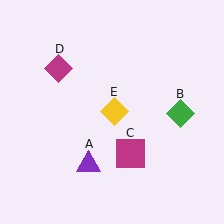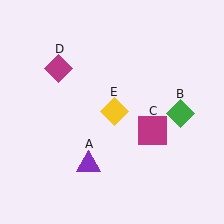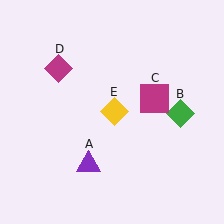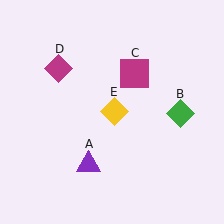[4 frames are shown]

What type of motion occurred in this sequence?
The magenta square (object C) rotated counterclockwise around the center of the scene.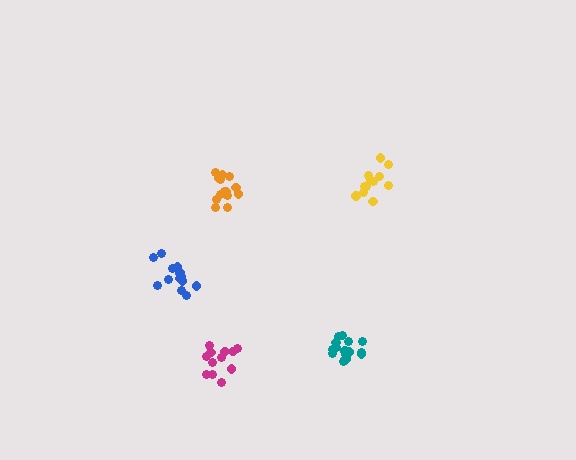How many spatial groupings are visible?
There are 5 spatial groupings.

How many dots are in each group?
Group 1: 14 dots, Group 2: 15 dots, Group 3: 13 dots, Group 4: 12 dots, Group 5: 13 dots (67 total).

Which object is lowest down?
The magenta cluster is bottommost.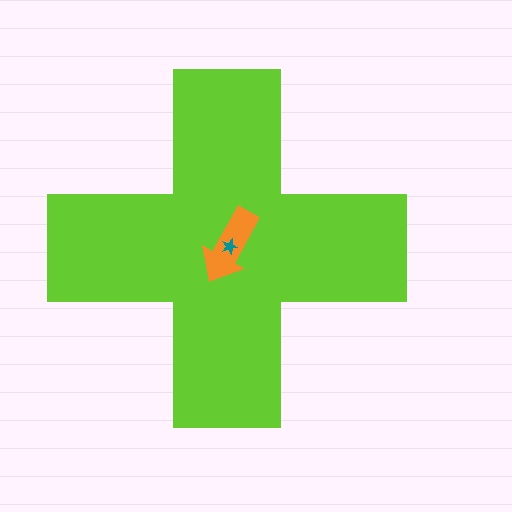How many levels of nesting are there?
3.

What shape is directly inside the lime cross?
The orange arrow.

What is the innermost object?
The teal star.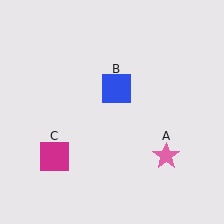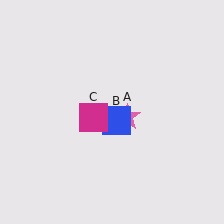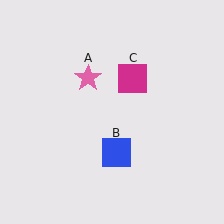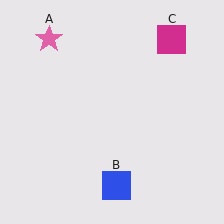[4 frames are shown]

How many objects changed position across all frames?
3 objects changed position: pink star (object A), blue square (object B), magenta square (object C).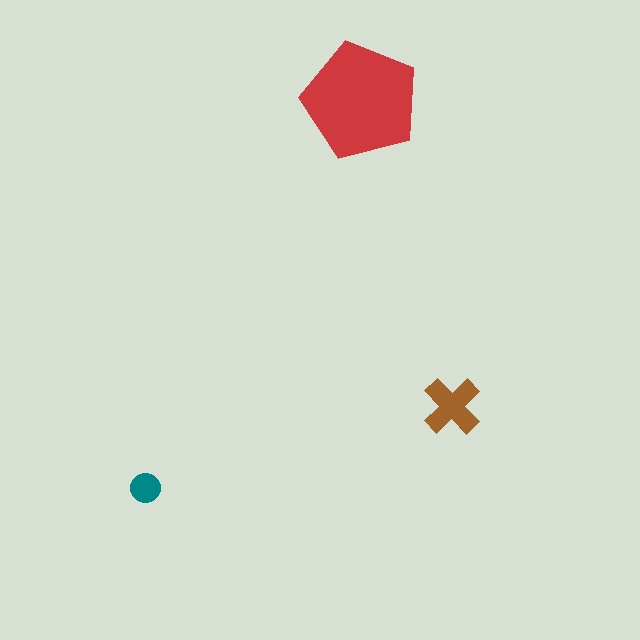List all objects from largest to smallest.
The red pentagon, the brown cross, the teal circle.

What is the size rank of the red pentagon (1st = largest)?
1st.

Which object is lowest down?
The teal circle is bottommost.